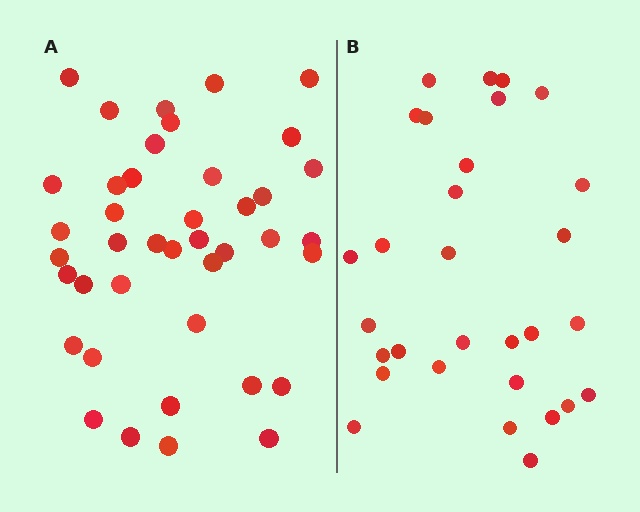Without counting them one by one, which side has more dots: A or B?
Region A (the left region) has more dots.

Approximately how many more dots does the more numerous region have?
Region A has roughly 12 or so more dots than region B.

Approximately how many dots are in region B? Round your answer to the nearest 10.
About 30 dots.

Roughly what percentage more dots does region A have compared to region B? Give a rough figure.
About 35% more.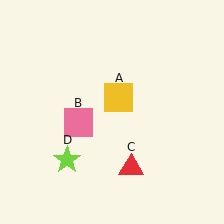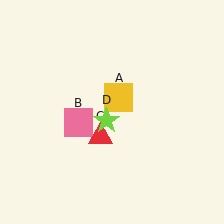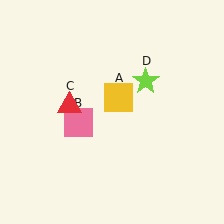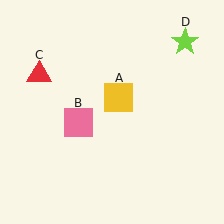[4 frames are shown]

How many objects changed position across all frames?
2 objects changed position: red triangle (object C), lime star (object D).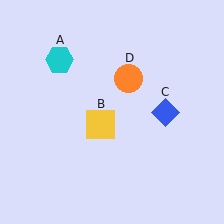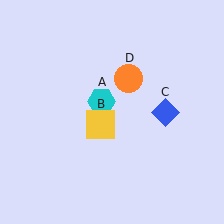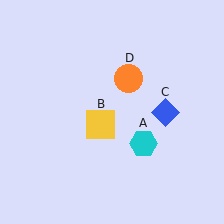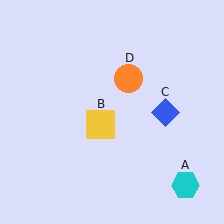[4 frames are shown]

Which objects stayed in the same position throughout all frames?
Yellow square (object B) and blue diamond (object C) and orange circle (object D) remained stationary.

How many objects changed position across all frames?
1 object changed position: cyan hexagon (object A).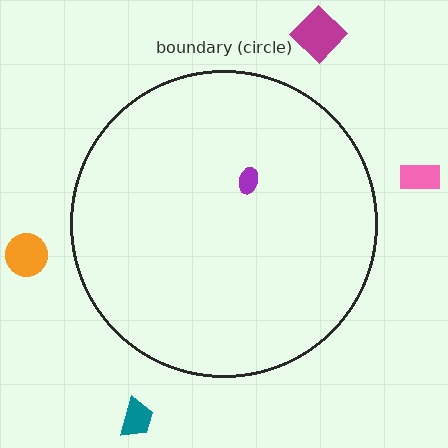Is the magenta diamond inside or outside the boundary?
Outside.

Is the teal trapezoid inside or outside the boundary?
Outside.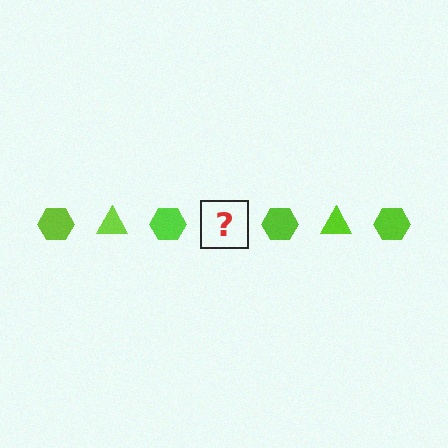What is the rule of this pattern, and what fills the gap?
The rule is that the pattern cycles through hexagon, triangle shapes in lime. The gap should be filled with a lime triangle.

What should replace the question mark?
The question mark should be replaced with a lime triangle.